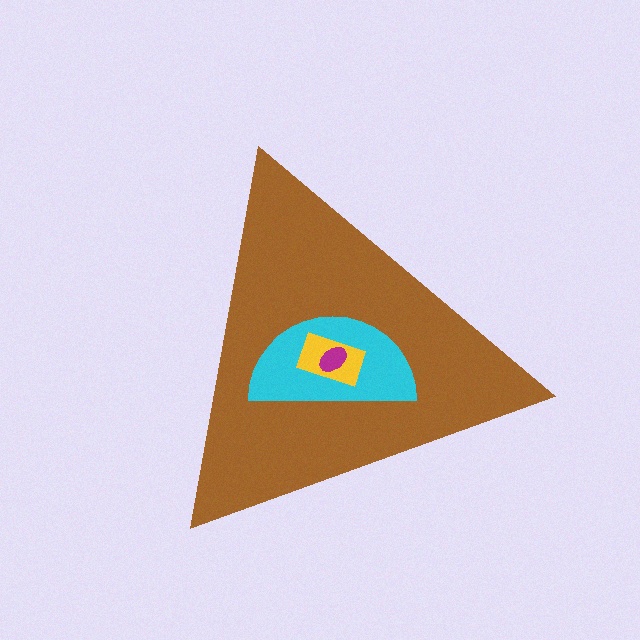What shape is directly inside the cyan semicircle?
The yellow rectangle.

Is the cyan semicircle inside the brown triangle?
Yes.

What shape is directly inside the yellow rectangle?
The magenta ellipse.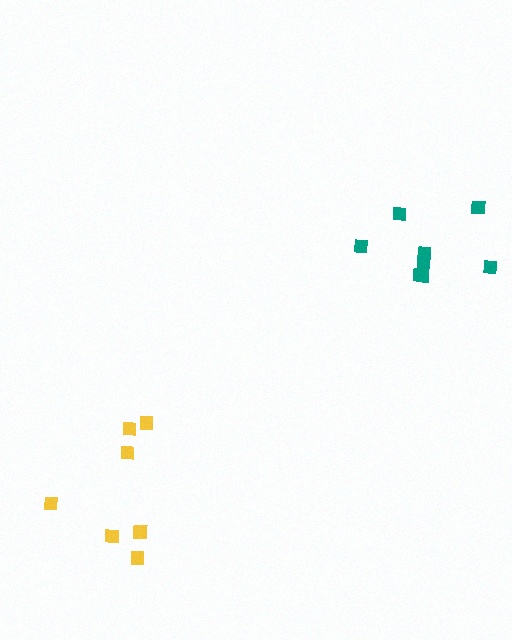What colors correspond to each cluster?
The clusters are colored: teal, yellow.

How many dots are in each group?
Group 1: 9 dots, Group 2: 7 dots (16 total).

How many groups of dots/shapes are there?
There are 2 groups.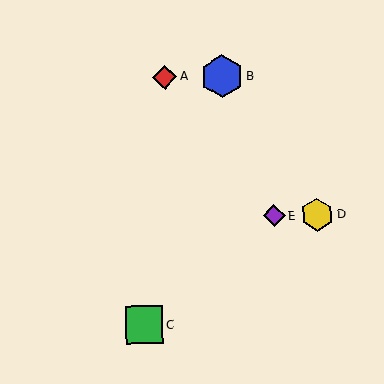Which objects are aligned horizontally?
Objects D, E are aligned horizontally.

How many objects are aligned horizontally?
2 objects (D, E) are aligned horizontally.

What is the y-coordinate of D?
Object D is at y≈215.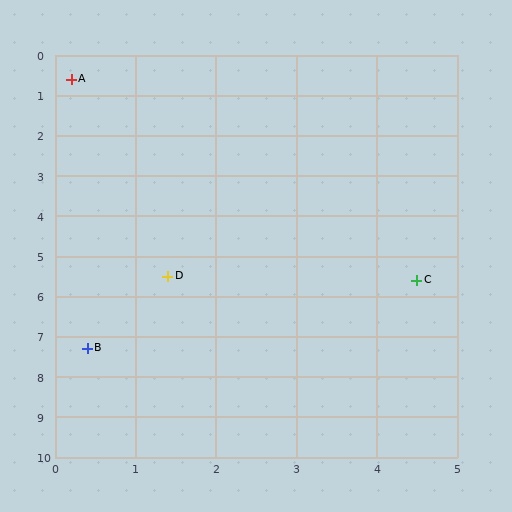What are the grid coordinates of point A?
Point A is at approximately (0.2, 0.6).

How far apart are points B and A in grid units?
Points B and A are about 6.7 grid units apart.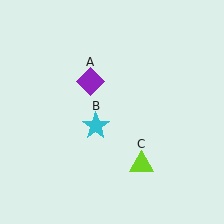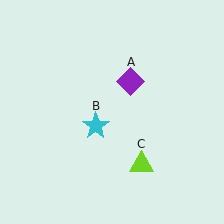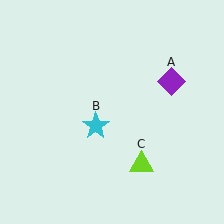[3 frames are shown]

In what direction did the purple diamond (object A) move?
The purple diamond (object A) moved right.